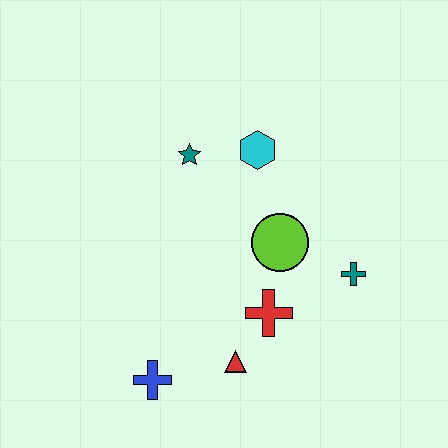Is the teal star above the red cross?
Yes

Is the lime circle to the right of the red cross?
Yes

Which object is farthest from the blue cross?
The cyan hexagon is farthest from the blue cross.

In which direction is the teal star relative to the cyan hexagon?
The teal star is to the left of the cyan hexagon.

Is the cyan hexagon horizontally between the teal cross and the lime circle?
No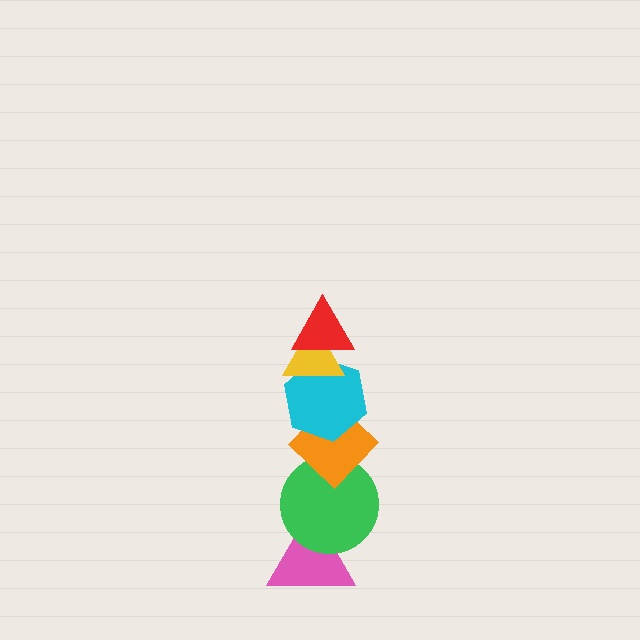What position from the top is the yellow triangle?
The yellow triangle is 2nd from the top.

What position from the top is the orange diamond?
The orange diamond is 4th from the top.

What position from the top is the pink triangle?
The pink triangle is 6th from the top.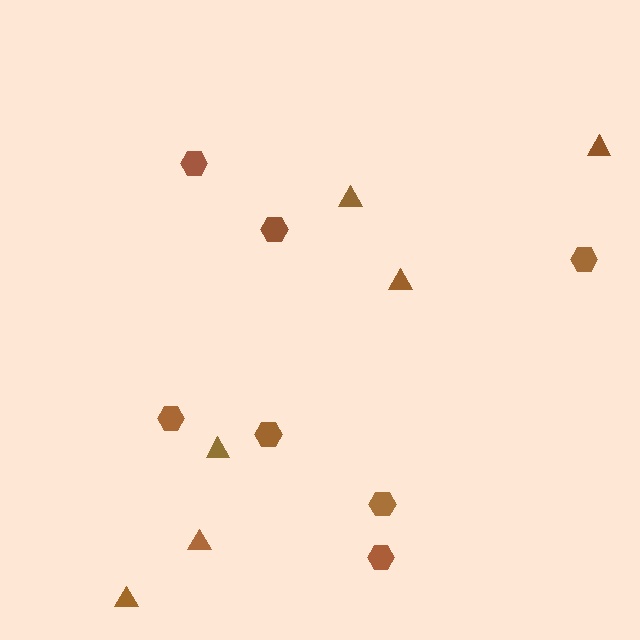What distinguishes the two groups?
There are 2 groups: one group of hexagons (7) and one group of triangles (6).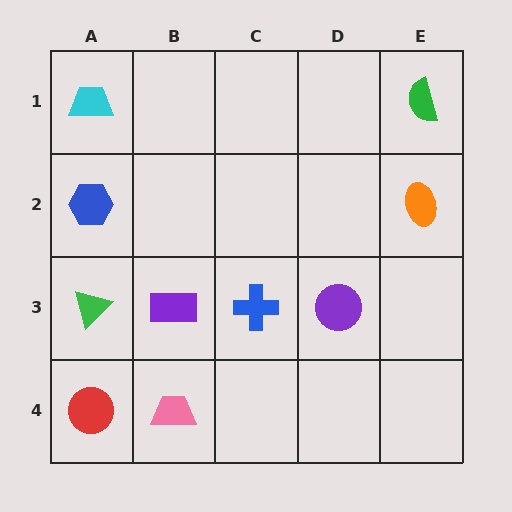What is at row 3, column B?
A purple rectangle.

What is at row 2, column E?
An orange ellipse.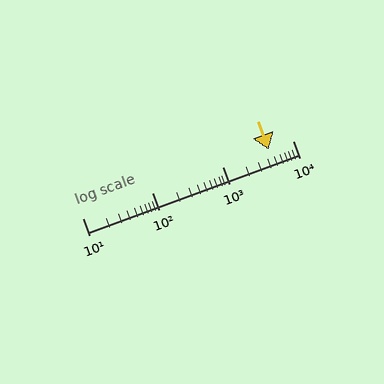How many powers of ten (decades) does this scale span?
The scale spans 3 decades, from 10 to 10000.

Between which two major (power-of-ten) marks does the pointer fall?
The pointer is between 1000 and 10000.